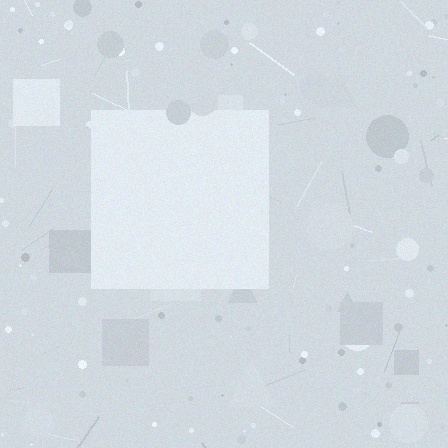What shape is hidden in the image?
A square is hidden in the image.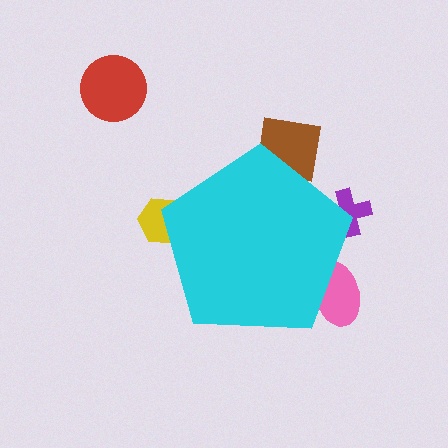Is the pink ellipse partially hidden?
Yes, the pink ellipse is partially hidden behind the cyan pentagon.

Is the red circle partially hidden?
No, the red circle is fully visible.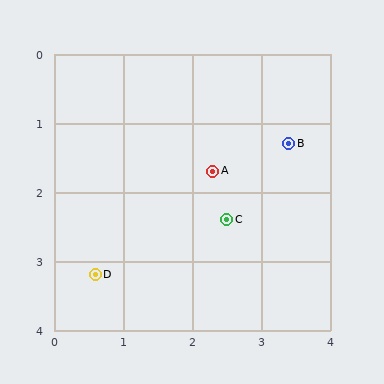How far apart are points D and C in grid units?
Points D and C are about 2.1 grid units apart.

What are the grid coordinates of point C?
Point C is at approximately (2.5, 2.4).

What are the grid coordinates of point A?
Point A is at approximately (2.3, 1.7).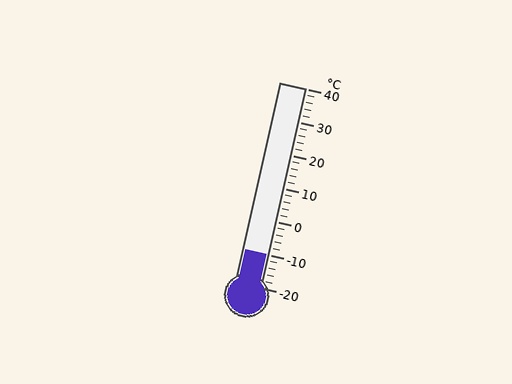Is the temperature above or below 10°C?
The temperature is below 10°C.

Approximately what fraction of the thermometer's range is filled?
The thermometer is filled to approximately 15% of its range.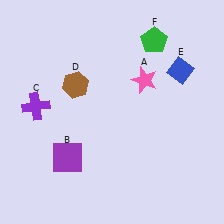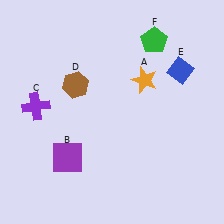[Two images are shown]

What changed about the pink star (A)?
In Image 1, A is pink. In Image 2, it changed to orange.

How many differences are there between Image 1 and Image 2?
There is 1 difference between the two images.